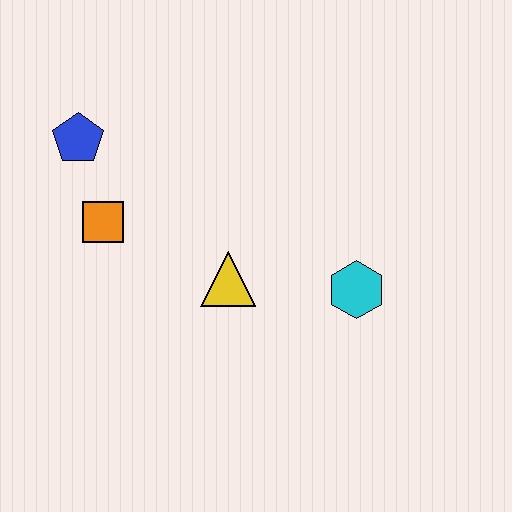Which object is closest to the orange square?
The blue pentagon is closest to the orange square.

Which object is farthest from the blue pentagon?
The cyan hexagon is farthest from the blue pentagon.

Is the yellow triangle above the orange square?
No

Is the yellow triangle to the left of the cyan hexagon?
Yes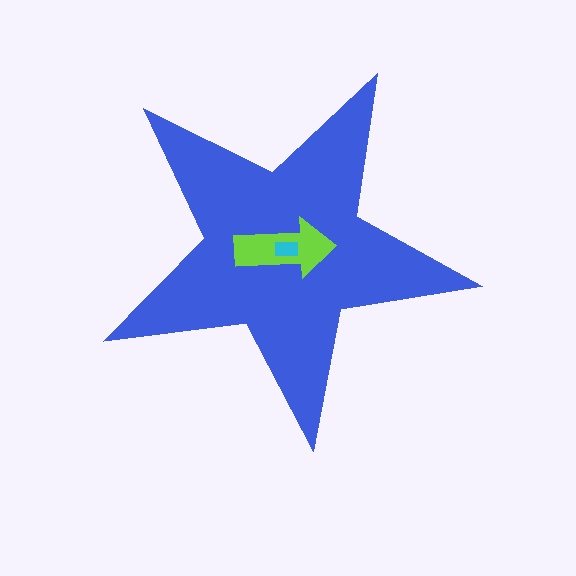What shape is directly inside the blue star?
The lime arrow.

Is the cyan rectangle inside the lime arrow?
Yes.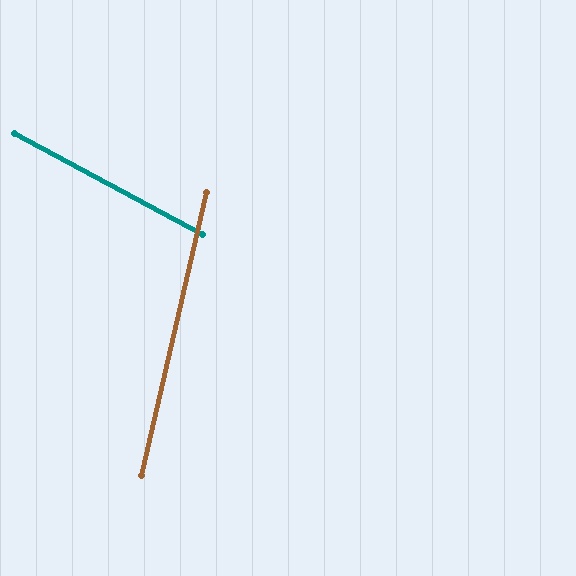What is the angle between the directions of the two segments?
Approximately 75 degrees.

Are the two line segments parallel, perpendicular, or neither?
Neither parallel nor perpendicular — they differ by about 75°.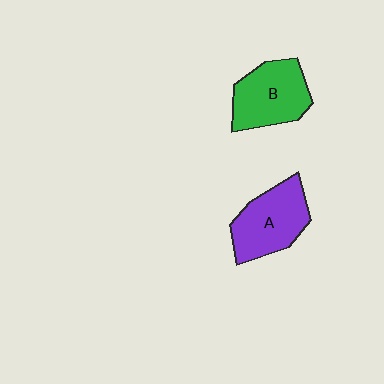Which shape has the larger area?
Shape A (purple).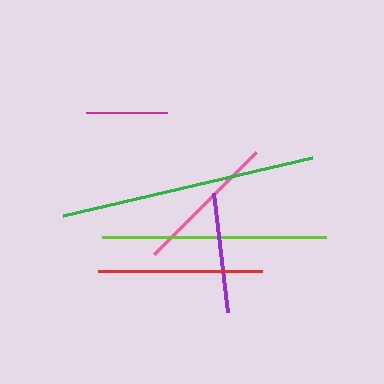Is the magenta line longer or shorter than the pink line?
The pink line is longer than the magenta line.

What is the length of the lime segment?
The lime segment is approximately 224 pixels long.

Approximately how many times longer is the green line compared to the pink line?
The green line is approximately 1.8 times the length of the pink line.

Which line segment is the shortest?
The magenta line is the shortest at approximately 81 pixels.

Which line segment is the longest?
The green line is the longest at approximately 256 pixels.